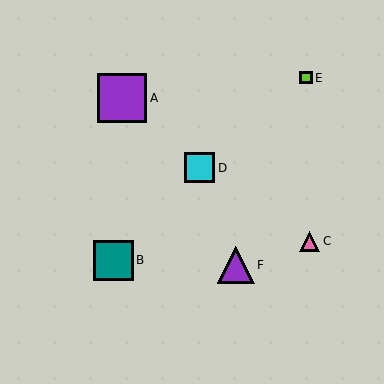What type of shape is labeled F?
Shape F is a purple triangle.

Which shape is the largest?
The purple square (labeled A) is the largest.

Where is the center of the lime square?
The center of the lime square is at (306, 78).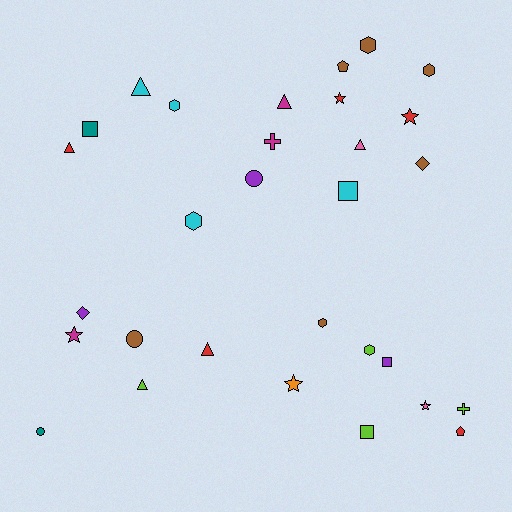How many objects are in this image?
There are 30 objects.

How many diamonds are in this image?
There are 2 diamonds.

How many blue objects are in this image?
There are no blue objects.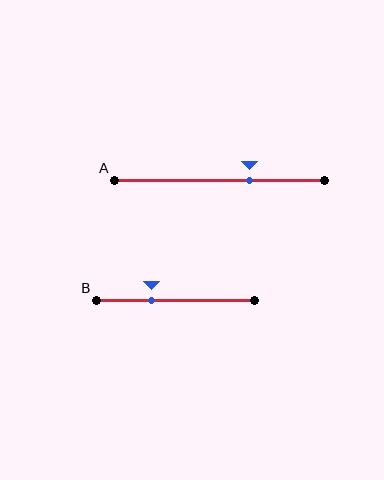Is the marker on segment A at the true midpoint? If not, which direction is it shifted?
No, the marker on segment A is shifted to the right by about 14% of the segment length.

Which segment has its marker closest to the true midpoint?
Segment A has its marker closest to the true midpoint.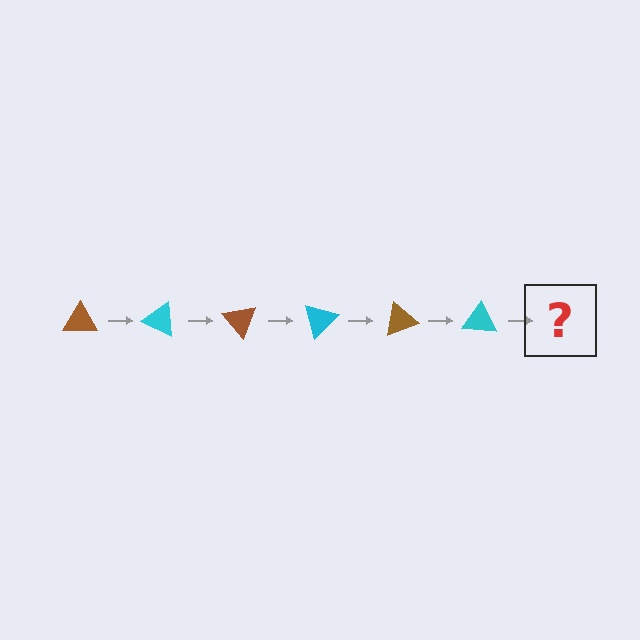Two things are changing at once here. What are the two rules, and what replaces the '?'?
The two rules are that it rotates 25 degrees each step and the color cycles through brown and cyan. The '?' should be a brown triangle, rotated 150 degrees from the start.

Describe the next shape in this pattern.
It should be a brown triangle, rotated 150 degrees from the start.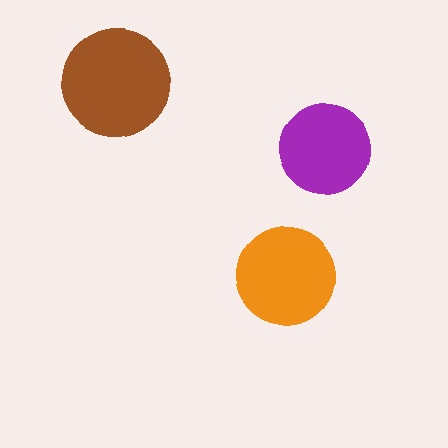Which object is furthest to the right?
The purple circle is rightmost.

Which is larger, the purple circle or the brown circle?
The brown one.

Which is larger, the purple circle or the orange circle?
The orange one.